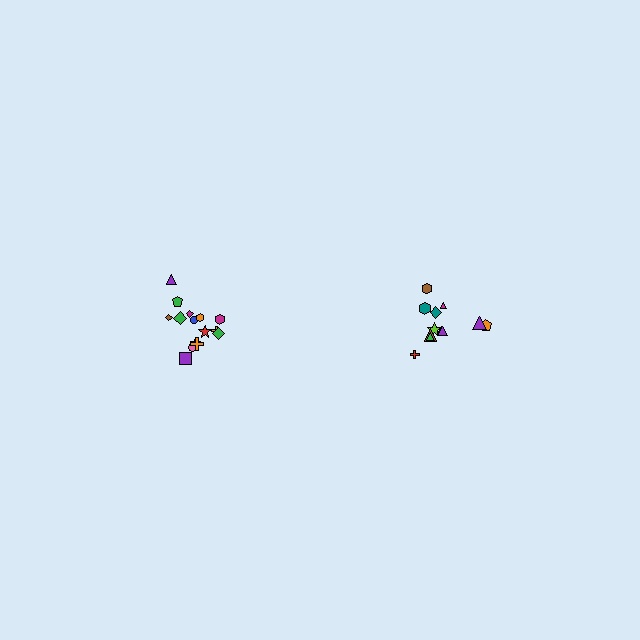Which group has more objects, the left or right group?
The left group.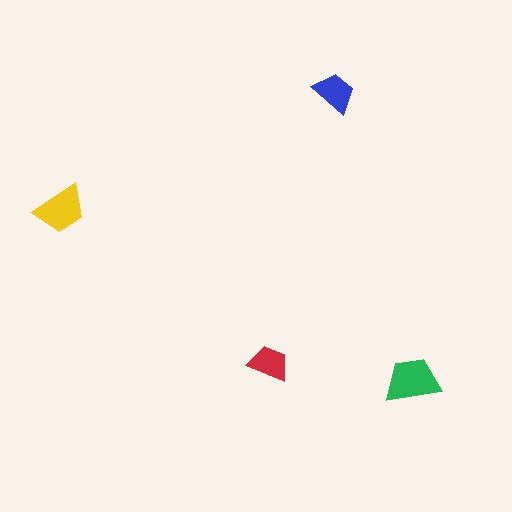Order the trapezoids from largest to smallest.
the green one, the yellow one, the blue one, the red one.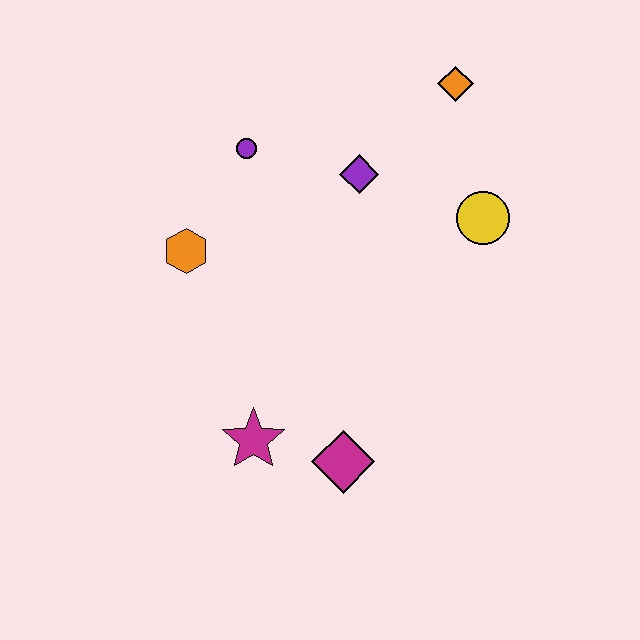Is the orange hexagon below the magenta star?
No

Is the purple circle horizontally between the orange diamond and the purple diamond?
No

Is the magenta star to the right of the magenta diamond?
No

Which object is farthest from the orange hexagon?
The orange diamond is farthest from the orange hexagon.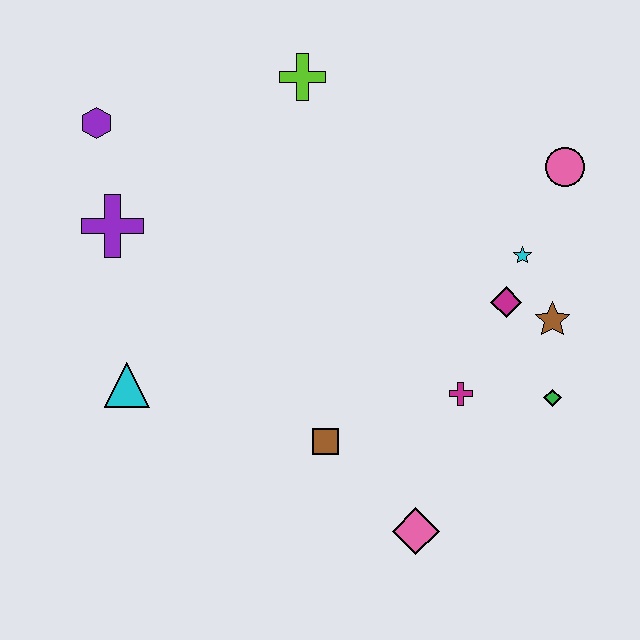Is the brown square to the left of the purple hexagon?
No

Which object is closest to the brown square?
The pink diamond is closest to the brown square.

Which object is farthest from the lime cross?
The pink diamond is farthest from the lime cross.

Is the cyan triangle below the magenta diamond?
Yes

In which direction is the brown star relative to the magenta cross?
The brown star is to the right of the magenta cross.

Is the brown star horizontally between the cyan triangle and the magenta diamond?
No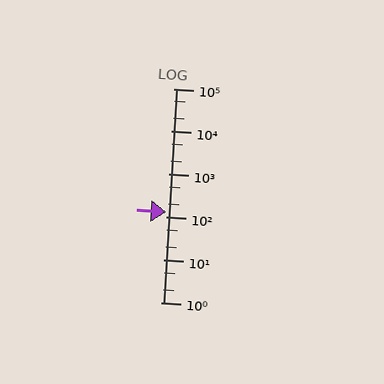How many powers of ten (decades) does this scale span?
The scale spans 5 decades, from 1 to 100000.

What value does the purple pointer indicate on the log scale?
The pointer indicates approximately 130.